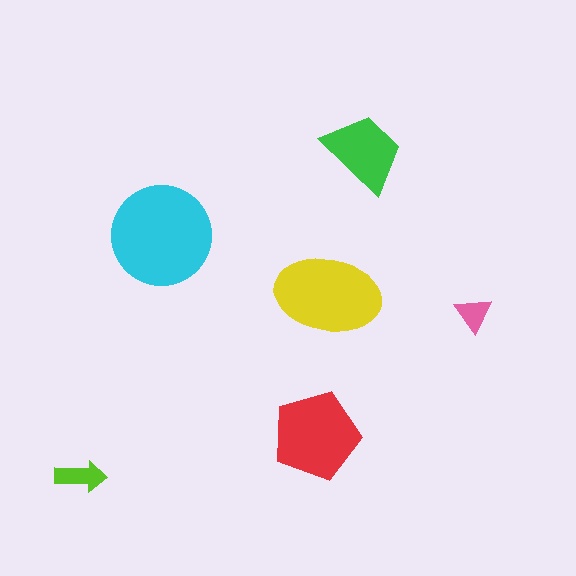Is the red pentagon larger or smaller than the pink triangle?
Larger.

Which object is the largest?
The cyan circle.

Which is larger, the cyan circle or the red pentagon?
The cyan circle.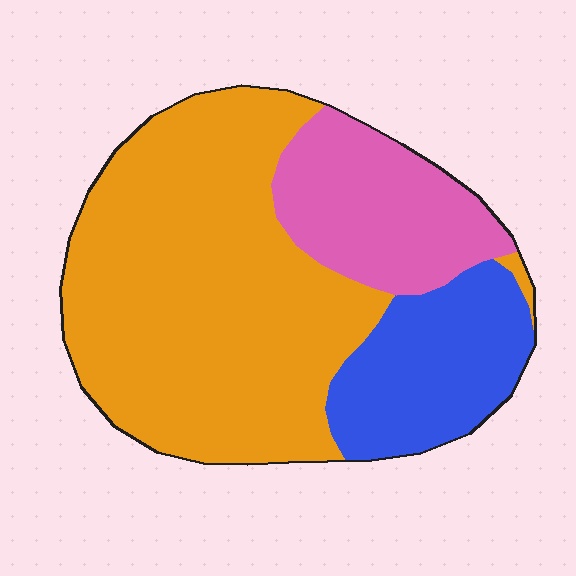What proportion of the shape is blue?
Blue covers about 20% of the shape.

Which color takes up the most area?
Orange, at roughly 60%.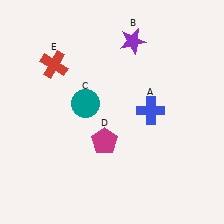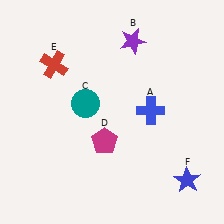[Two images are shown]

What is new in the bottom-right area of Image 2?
A blue star (F) was added in the bottom-right area of Image 2.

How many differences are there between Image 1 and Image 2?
There is 1 difference between the two images.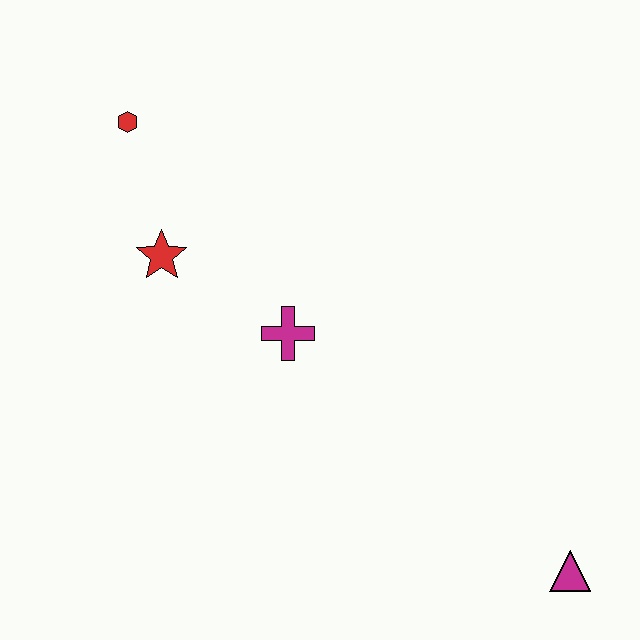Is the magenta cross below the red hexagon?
Yes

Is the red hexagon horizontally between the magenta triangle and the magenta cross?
No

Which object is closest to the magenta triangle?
The magenta cross is closest to the magenta triangle.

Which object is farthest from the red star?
The magenta triangle is farthest from the red star.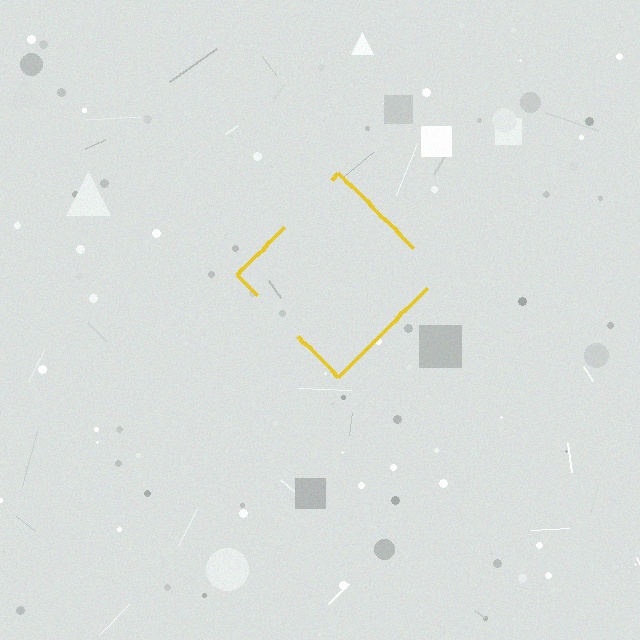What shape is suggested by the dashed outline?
The dashed outline suggests a diamond.